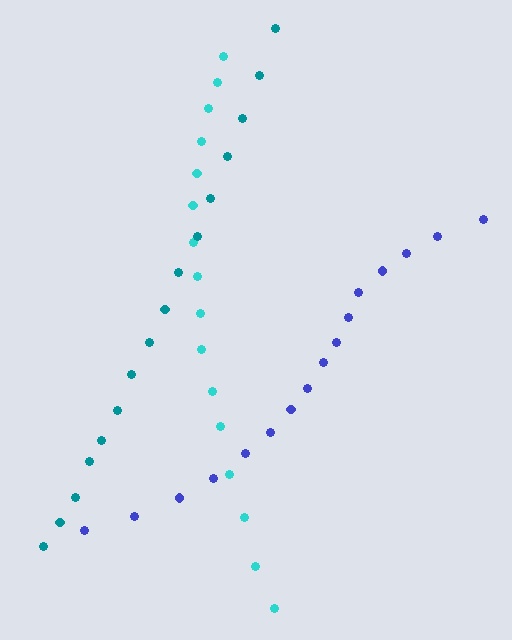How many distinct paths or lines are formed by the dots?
There are 3 distinct paths.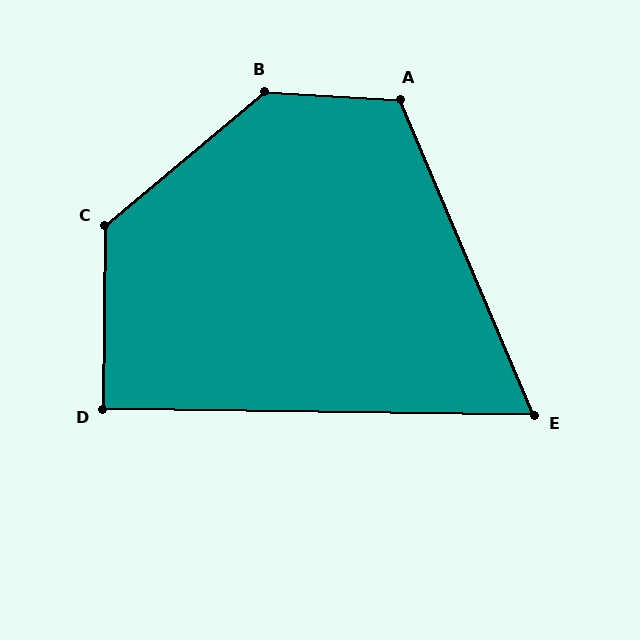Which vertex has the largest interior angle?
B, at approximately 137 degrees.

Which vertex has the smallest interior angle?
E, at approximately 66 degrees.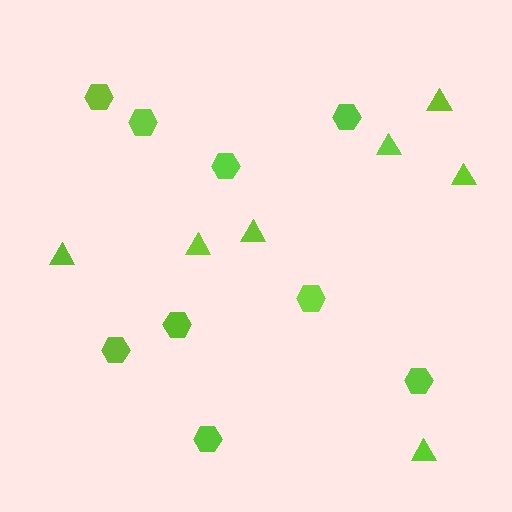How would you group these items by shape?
There are 2 groups: one group of hexagons (9) and one group of triangles (7).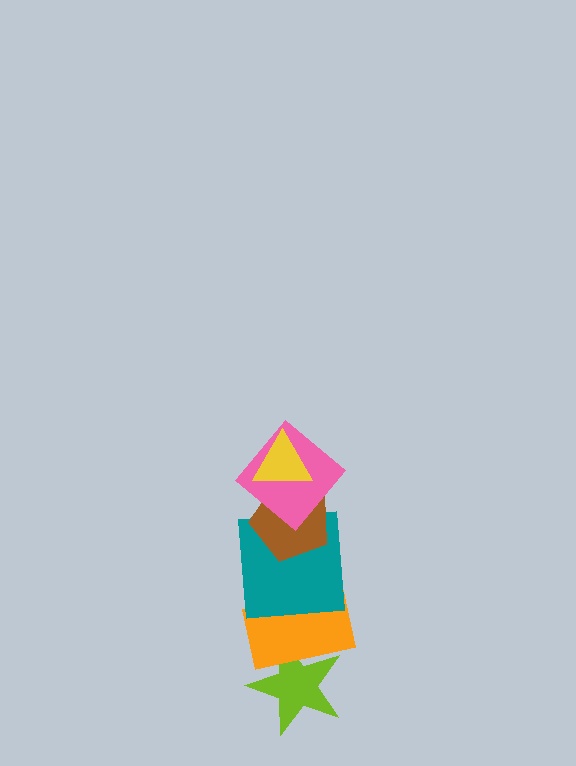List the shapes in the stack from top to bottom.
From top to bottom: the yellow triangle, the pink diamond, the brown pentagon, the teal square, the orange rectangle, the lime star.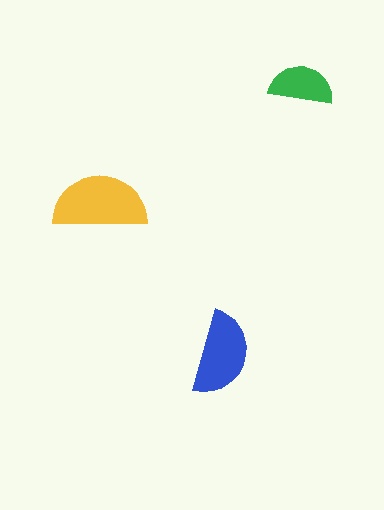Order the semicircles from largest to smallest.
the yellow one, the blue one, the green one.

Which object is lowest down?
The blue semicircle is bottommost.